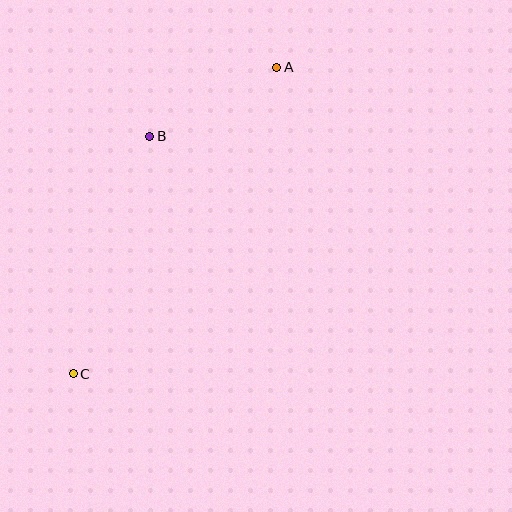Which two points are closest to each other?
Points A and B are closest to each other.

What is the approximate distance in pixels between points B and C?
The distance between B and C is approximately 249 pixels.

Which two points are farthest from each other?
Points A and C are farthest from each other.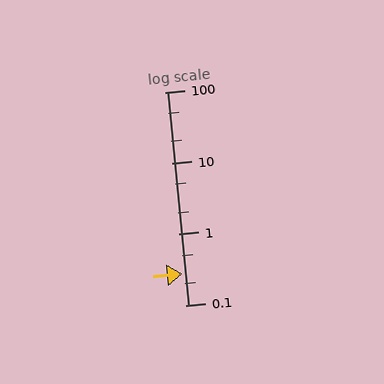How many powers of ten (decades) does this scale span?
The scale spans 3 decades, from 0.1 to 100.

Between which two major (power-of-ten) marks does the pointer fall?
The pointer is between 0.1 and 1.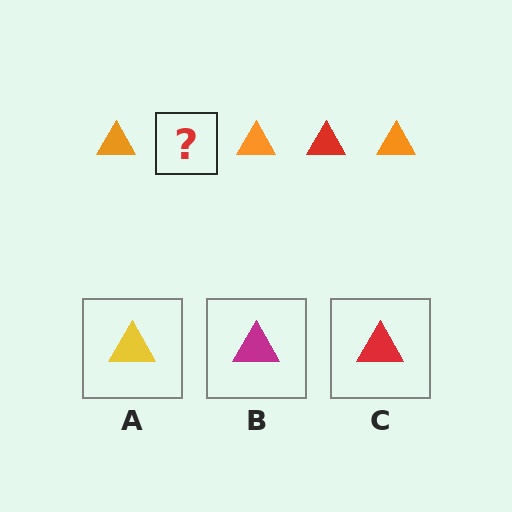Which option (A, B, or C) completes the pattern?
C.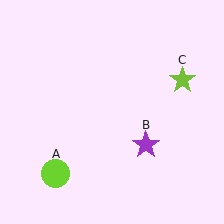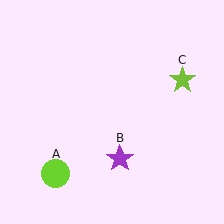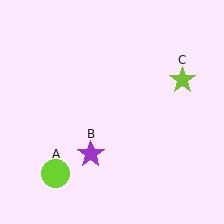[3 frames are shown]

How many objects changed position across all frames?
1 object changed position: purple star (object B).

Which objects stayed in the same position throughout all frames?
Lime circle (object A) and lime star (object C) remained stationary.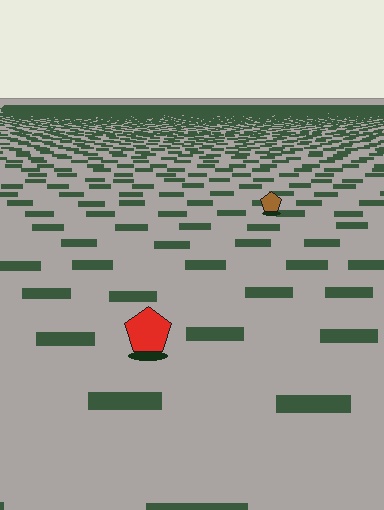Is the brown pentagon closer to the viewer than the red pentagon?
No. The red pentagon is closer — you can tell from the texture gradient: the ground texture is coarser near it.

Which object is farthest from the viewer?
The brown pentagon is farthest from the viewer. It appears smaller and the ground texture around it is denser.